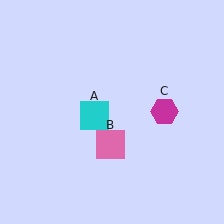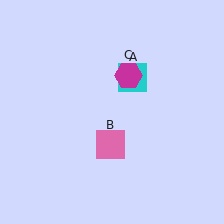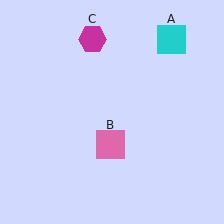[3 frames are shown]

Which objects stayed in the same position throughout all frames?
Pink square (object B) remained stationary.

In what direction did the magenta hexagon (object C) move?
The magenta hexagon (object C) moved up and to the left.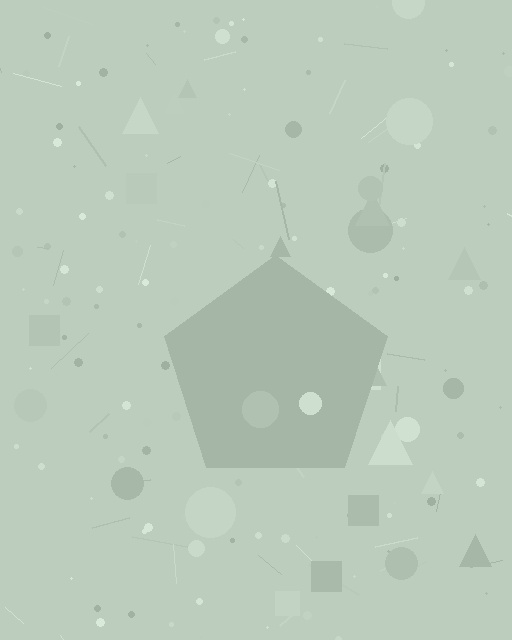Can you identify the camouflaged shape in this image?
The camouflaged shape is a pentagon.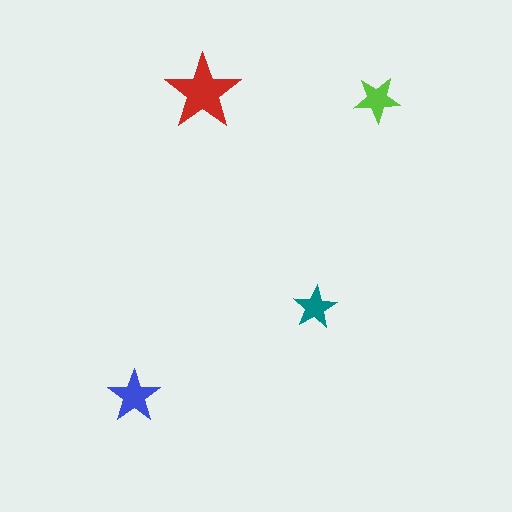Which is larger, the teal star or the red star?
The red one.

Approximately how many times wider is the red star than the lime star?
About 1.5 times wider.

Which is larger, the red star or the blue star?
The red one.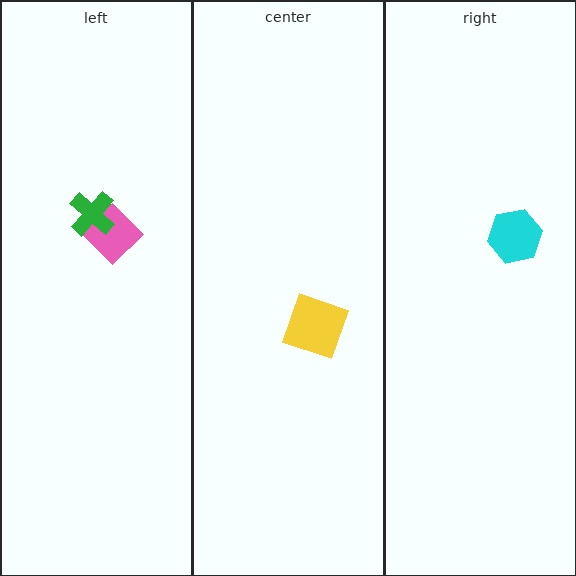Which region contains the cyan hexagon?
The right region.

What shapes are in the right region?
The cyan hexagon.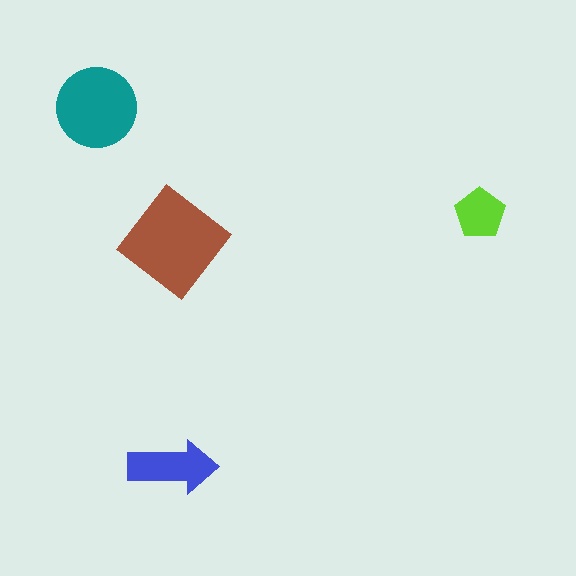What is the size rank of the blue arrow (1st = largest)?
3rd.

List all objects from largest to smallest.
The brown diamond, the teal circle, the blue arrow, the lime pentagon.